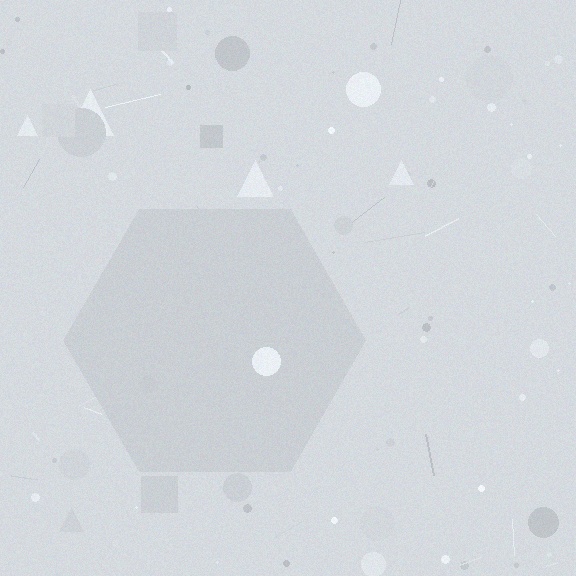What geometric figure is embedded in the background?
A hexagon is embedded in the background.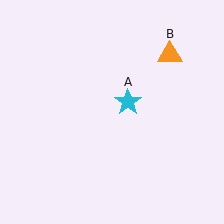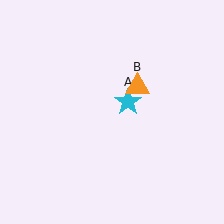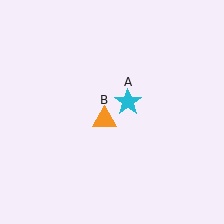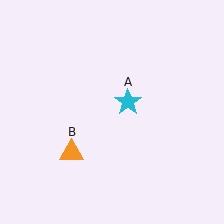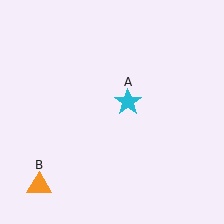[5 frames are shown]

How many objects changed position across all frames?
1 object changed position: orange triangle (object B).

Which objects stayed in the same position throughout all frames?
Cyan star (object A) remained stationary.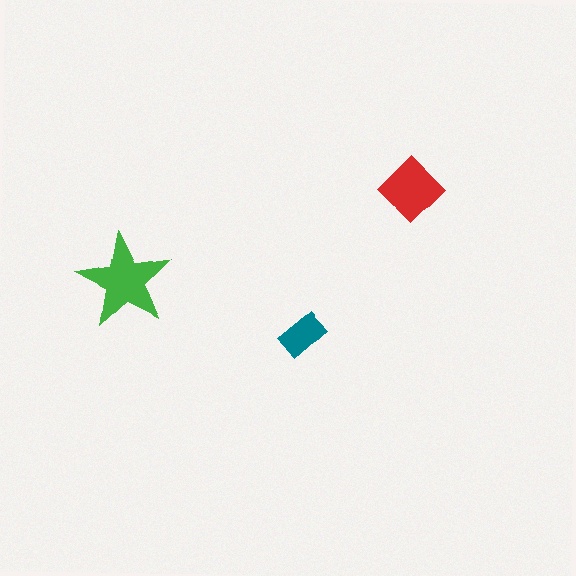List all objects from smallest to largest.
The teal rectangle, the red diamond, the green star.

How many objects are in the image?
There are 3 objects in the image.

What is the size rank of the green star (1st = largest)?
1st.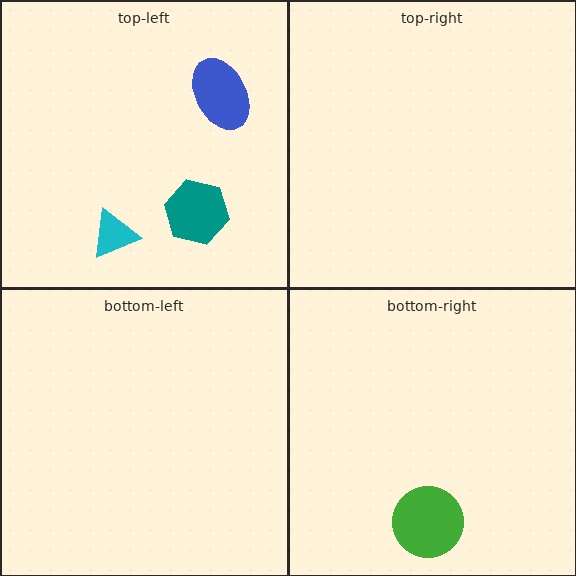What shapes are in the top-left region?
The blue ellipse, the teal hexagon, the cyan triangle.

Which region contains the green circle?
The bottom-right region.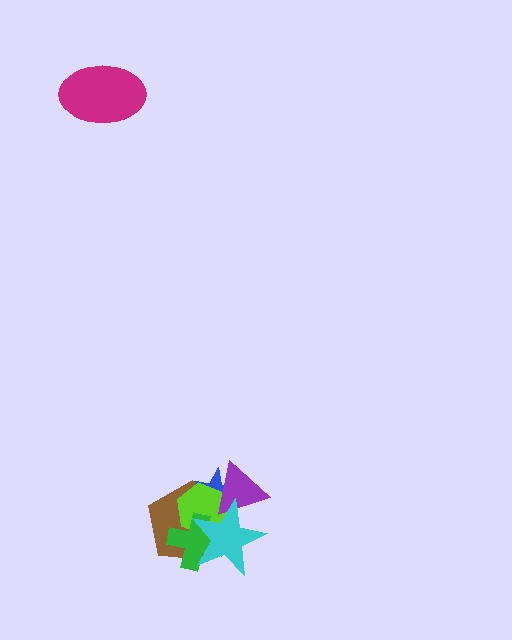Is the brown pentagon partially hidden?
Yes, it is partially covered by another shape.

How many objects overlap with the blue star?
4 objects overlap with the blue star.